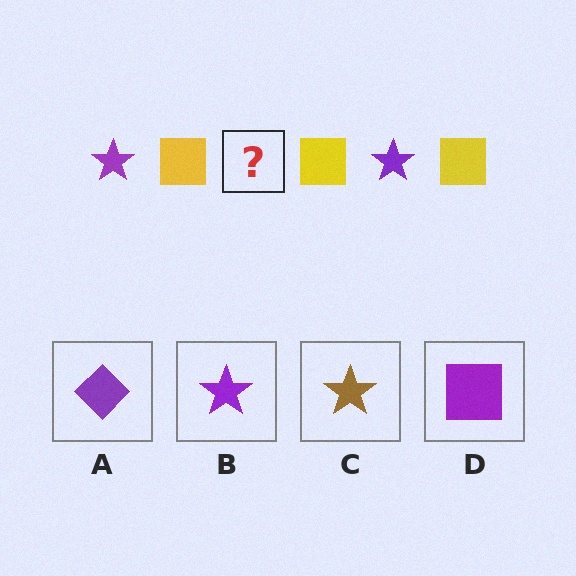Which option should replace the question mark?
Option B.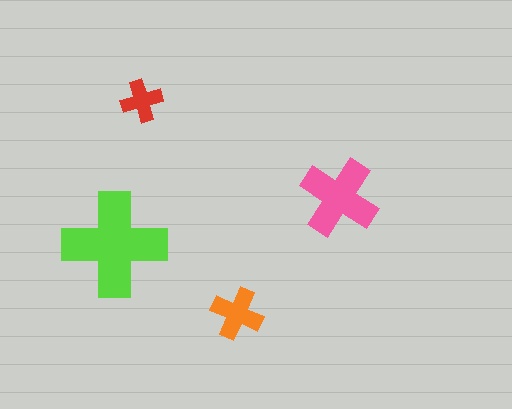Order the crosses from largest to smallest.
the lime one, the pink one, the orange one, the red one.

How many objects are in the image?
There are 4 objects in the image.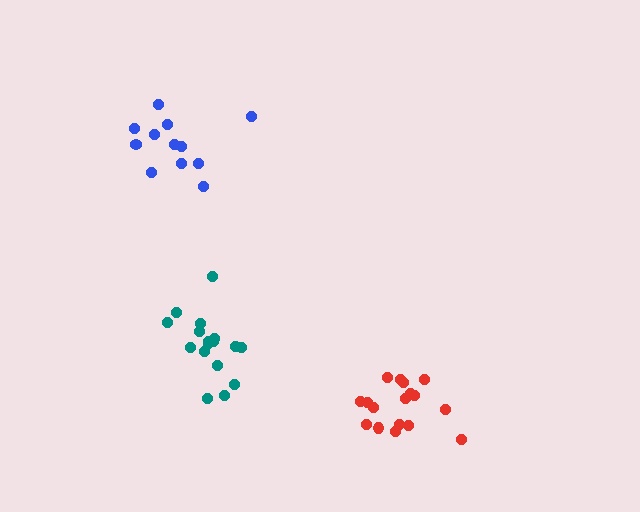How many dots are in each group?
Group 1: 17 dots, Group 2: 12 dots, Group 3: 17 dots (46 total).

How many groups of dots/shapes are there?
There are 3 groups.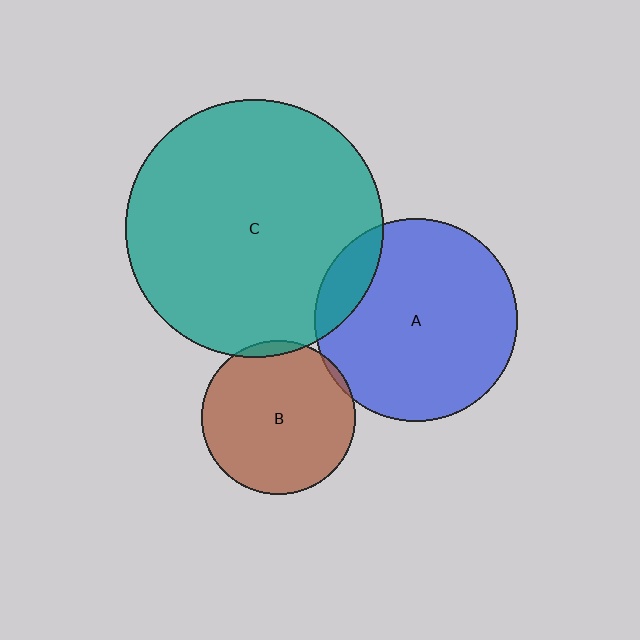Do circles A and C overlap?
Yes.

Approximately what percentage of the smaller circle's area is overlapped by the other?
Approximately 15%.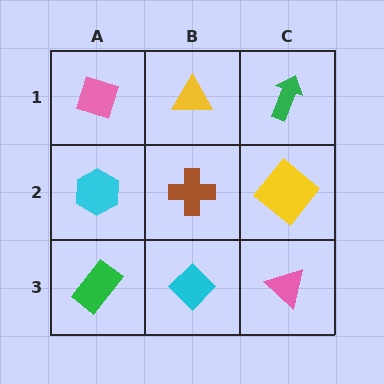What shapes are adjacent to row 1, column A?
A cyan hexagon (row 2, column A), a yellow triangle (row 1, column B).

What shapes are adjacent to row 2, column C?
A green arrow (row 1, column C), a pink triangle (row 3, column C), a brown cross (row 2, column B).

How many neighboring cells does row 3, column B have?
3.